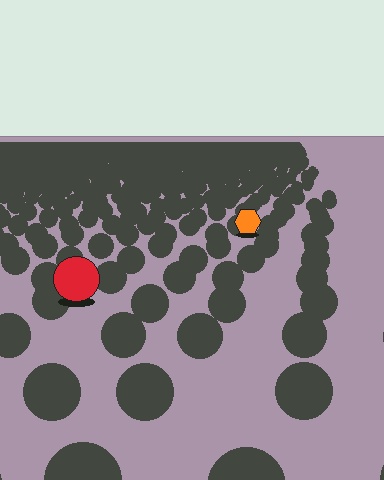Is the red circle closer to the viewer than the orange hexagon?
Yes. The red circle is closer — you can tell from the texture gradient: the ground texture is coarser near it.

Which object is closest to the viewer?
The red circle is closest. The texture marks near it are larger and more spread out.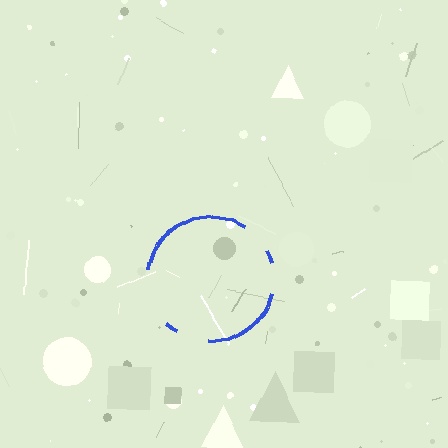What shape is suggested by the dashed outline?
The dashed outline suggests a circle.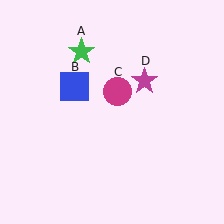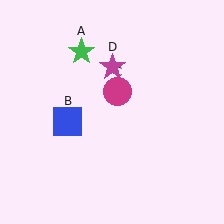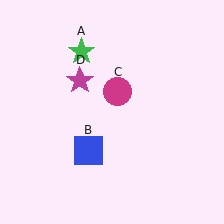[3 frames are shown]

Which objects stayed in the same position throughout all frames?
Green star (object A) and magenta circle (object C) remained stationary.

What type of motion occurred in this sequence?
The blue square (object B), magenta star (object D) rotated counterclockwise around the center of the scene.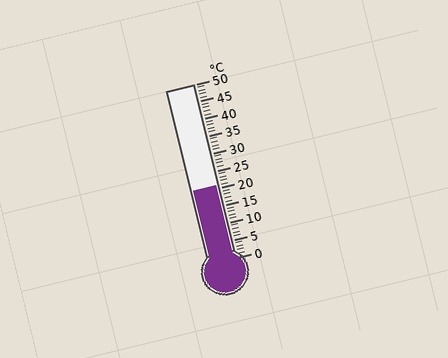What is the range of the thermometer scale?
The thermometer scale ranges from 0°C to 50°C.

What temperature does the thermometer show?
The thermometer shows approximately 21°C.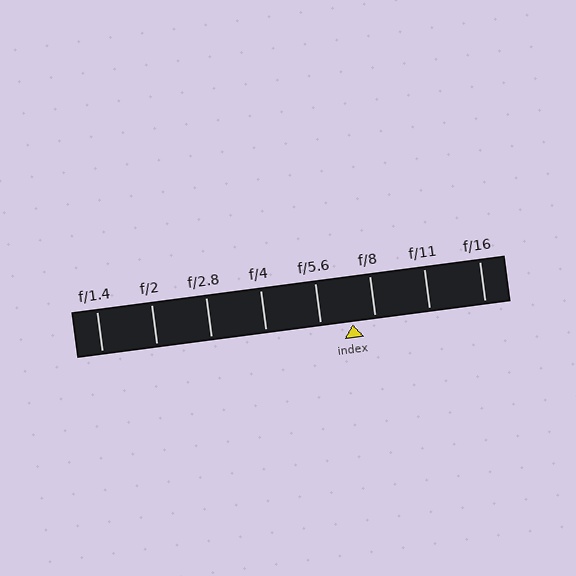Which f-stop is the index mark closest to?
The index mark is closest to f/8.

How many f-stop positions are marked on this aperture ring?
There are 8 f-stop positions marked.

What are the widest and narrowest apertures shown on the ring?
The widest aperture shown is f/1.4 and the narrowest is f/16.